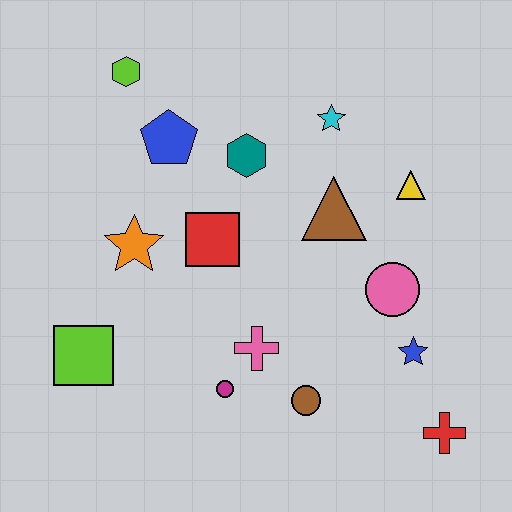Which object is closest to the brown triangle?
The yellow triangle is closest to the brown triangle.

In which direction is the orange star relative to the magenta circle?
The orange star is above the magenta circle.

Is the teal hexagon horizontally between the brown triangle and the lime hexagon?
Yes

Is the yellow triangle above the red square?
Yes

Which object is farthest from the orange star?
The red cross is farthest from the orange star.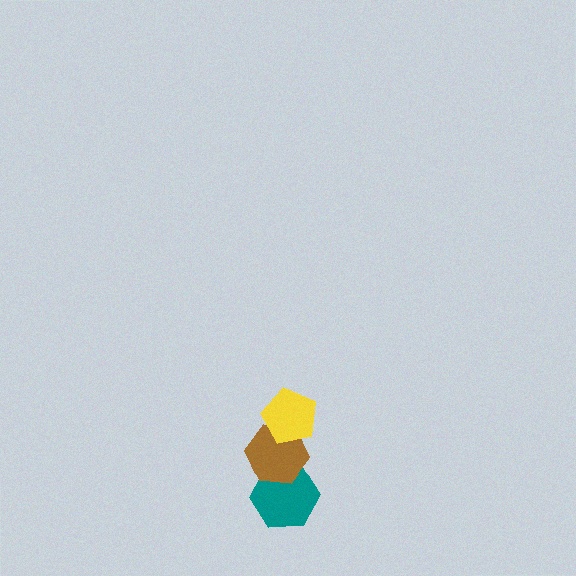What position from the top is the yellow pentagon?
The yellow pentagon is 1st from the top.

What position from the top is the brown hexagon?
The brown hexagon is 2nd from the top.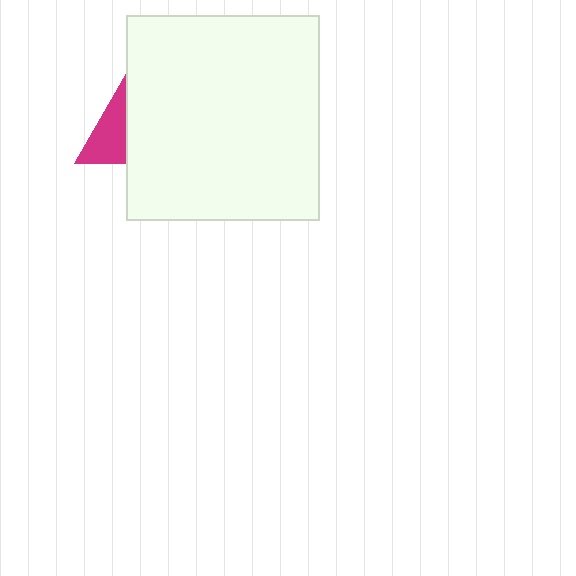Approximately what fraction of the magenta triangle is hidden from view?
Roughly 58% of the magenta triangle is hidden behind the white rectangle.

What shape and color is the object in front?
The object in front is a white rectangle.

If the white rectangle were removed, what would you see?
You would see the complete magenta triangle.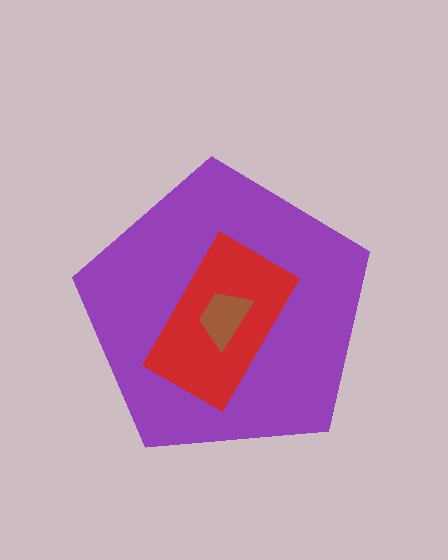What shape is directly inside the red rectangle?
The brown trapezoid.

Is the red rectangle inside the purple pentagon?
Yes.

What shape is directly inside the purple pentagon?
The red rectangle.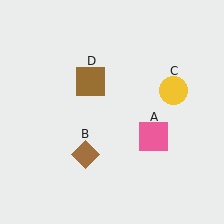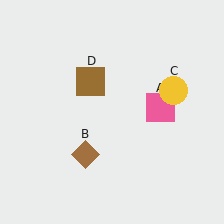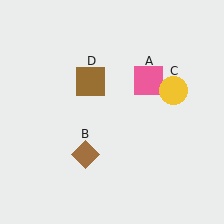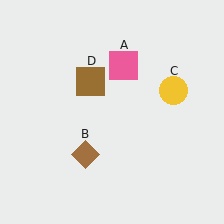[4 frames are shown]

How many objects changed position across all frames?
1 object changed position: pink square (object A).